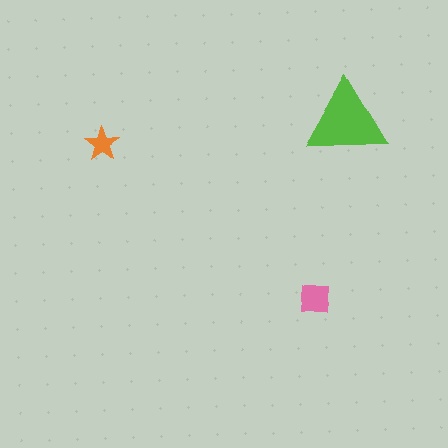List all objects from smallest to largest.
The orange star, the pink square, the lime triangle.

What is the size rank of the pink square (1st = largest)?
2nd.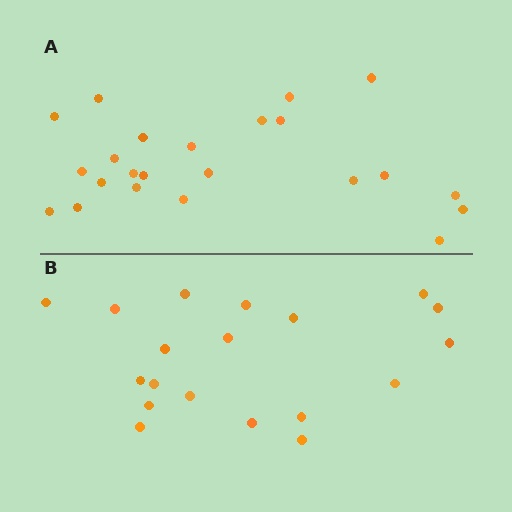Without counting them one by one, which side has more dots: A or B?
Region A (the top region) has more dots.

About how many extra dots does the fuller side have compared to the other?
Region A has about 4 more dots than region B.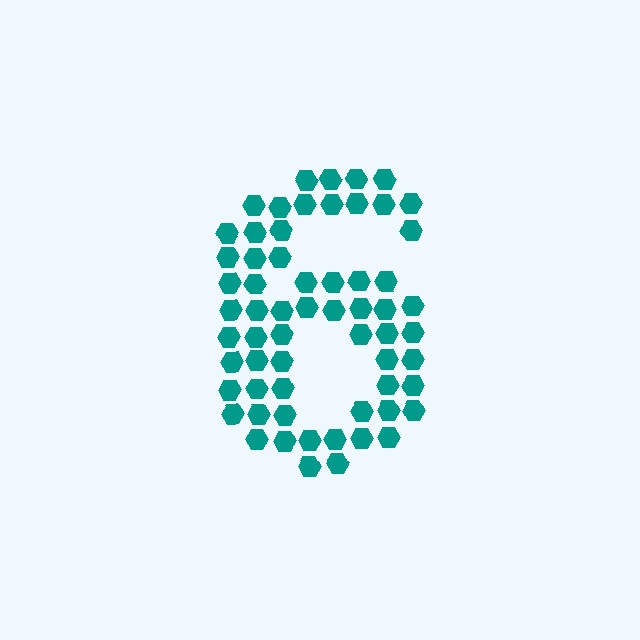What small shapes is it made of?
It is made of small hexagons.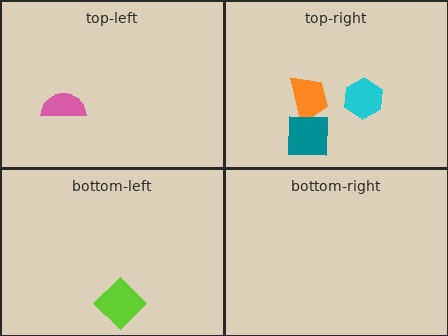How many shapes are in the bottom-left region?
1.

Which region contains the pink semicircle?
The top-left region.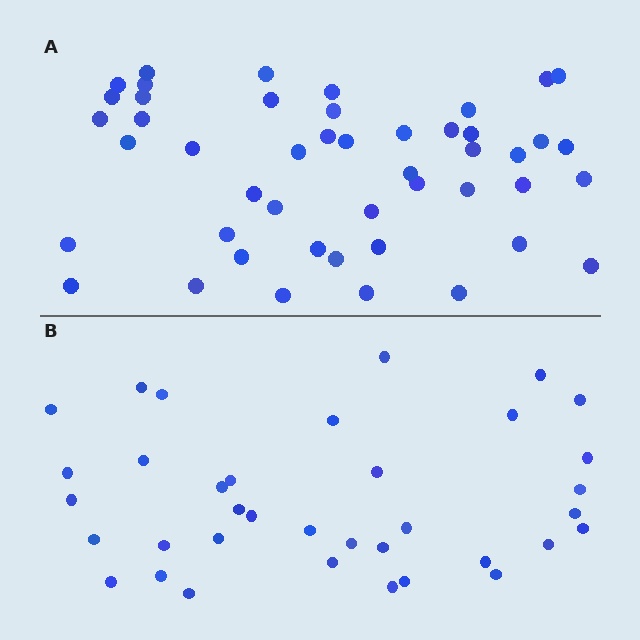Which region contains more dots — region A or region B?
Region A (the top region) has more dots.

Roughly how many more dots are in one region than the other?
Region A has roughly 12 or so more dots than region B.